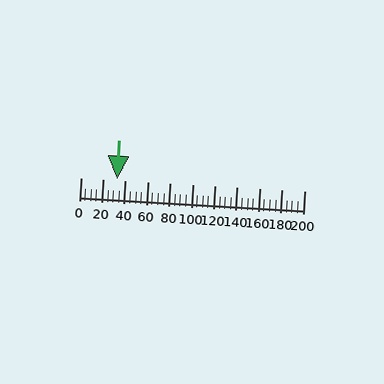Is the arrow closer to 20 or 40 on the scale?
The arrow is closer to 40.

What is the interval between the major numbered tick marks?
The major tick marks are spaced 20 units apart.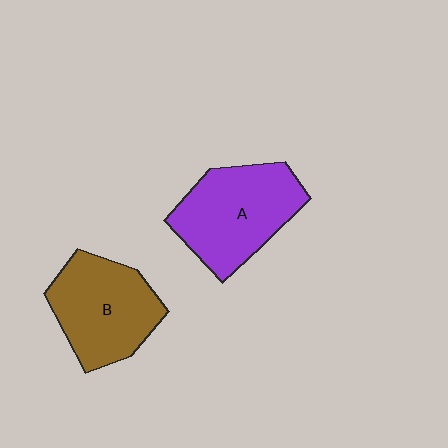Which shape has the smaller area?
Shape B (brown).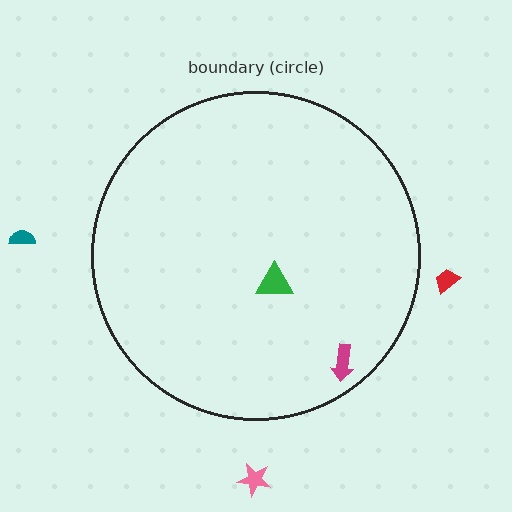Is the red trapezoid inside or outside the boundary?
Outside.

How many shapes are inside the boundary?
2 inside, 3 outside.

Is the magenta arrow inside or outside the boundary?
Inside.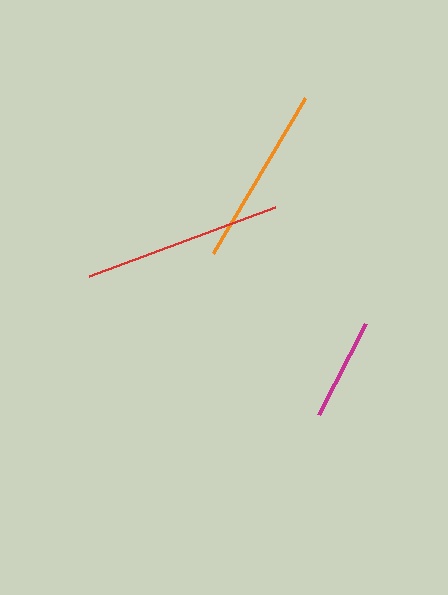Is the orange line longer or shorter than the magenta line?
The orange line is longer than the magenta line.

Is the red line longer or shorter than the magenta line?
The red line is longer than the magenta line.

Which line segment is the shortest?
The magenta line is the shortest at approximately 102 pixels.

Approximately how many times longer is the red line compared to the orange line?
The red line is approximately 1.1 times the length of the orange line.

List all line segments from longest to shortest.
From longest to shortest: red, orange, magenta.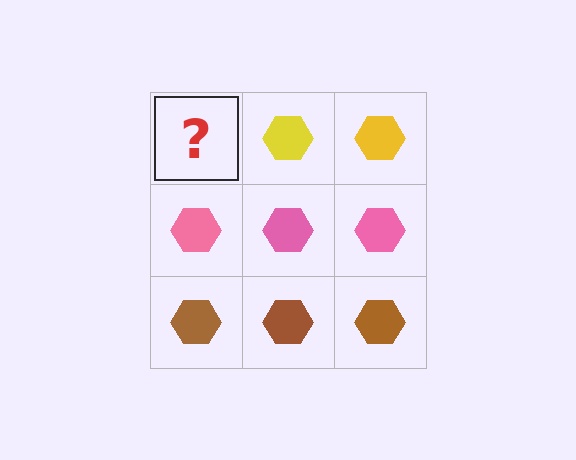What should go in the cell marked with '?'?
The missing cell should contain a yellow hexagon.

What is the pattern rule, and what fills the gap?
The rule is that each row has a consistent color. The gap should be filled with a yellow hexagon.